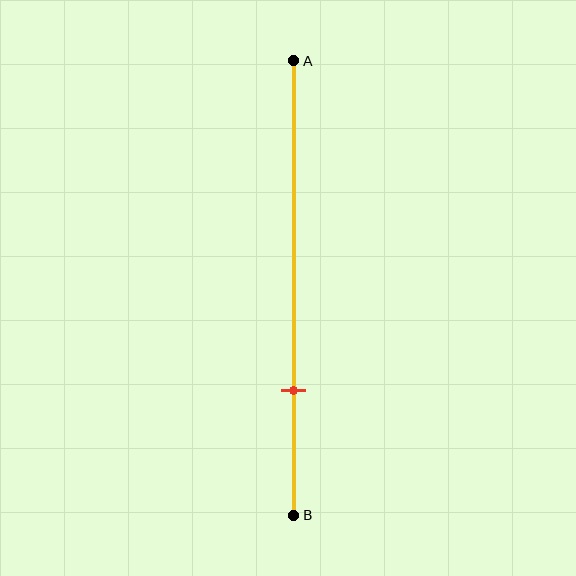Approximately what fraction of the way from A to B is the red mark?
The red mark is approximately 70% of the way from A to B.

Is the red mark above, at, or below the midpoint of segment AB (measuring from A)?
The red mark is below the midpoint of segment AB.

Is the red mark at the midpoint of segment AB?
No, the mark is at about 70% from A, not at the 50% midpoint.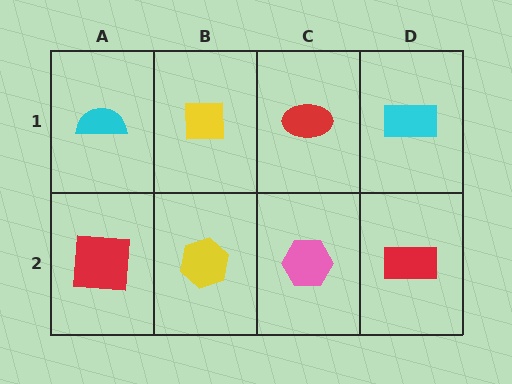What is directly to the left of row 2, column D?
A pink hexagon.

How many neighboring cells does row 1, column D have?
2.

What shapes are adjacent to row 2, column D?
A cyan rectangle (row 1, column D), a pink hexagon (row 2, column C).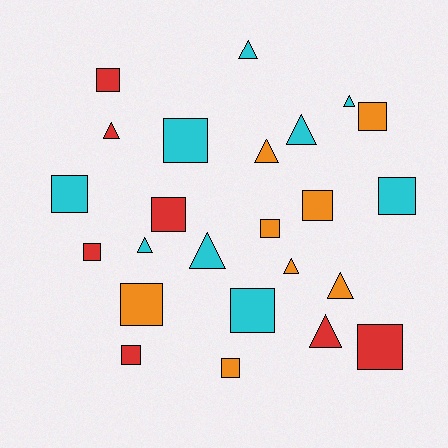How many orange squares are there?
There are 5 orange squares.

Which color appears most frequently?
Cyan, with 9 objects.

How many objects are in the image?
There are 24 objects.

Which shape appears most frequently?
Square, with 14 objects.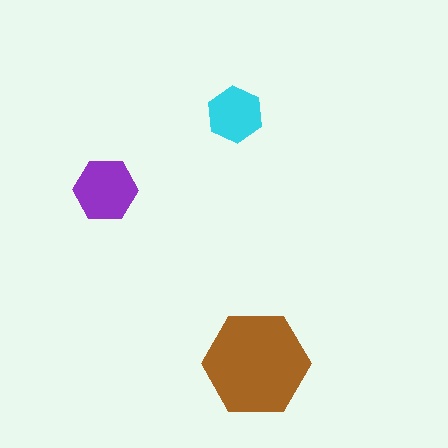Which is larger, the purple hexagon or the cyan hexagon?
The purple one.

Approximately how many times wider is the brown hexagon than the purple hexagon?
About 1.5 times wider.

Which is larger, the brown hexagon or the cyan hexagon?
The brown one.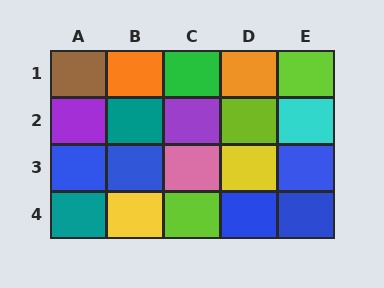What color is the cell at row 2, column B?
Teal.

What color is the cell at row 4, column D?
Blue.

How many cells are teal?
2 cells are teal.